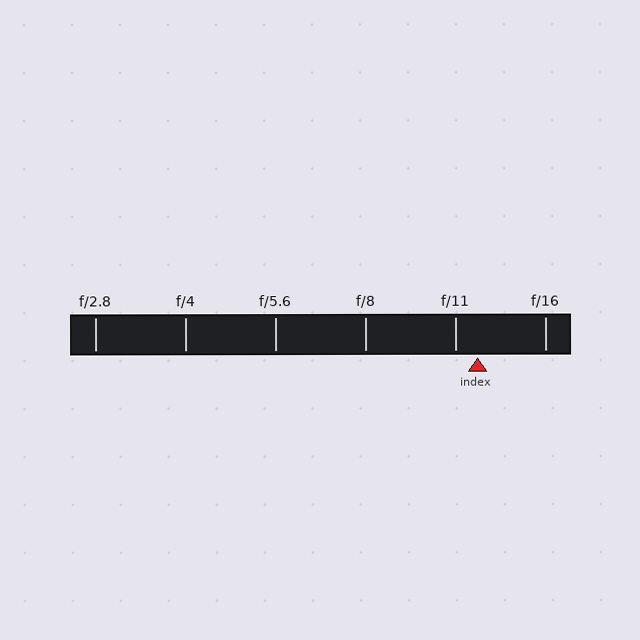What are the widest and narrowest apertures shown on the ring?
The widest aperture shown is f/2.8 and the narrowest is f/16.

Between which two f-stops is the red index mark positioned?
The index mark is between f/11 and f/16.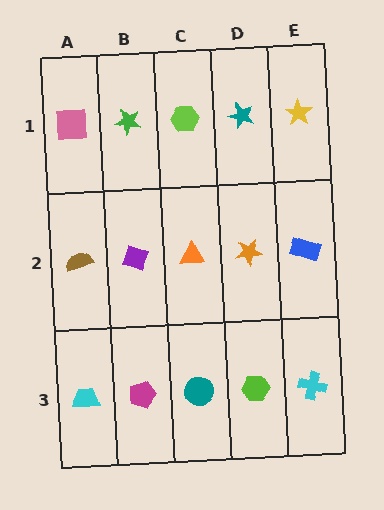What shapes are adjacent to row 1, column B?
A purple diamond (row 2, column B), a pink square (row 1, column A), a lime hexagon (row 1, column C).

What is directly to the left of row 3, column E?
A lime hexagon.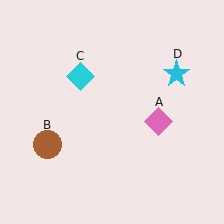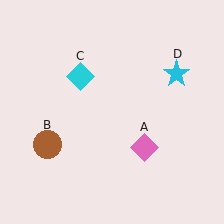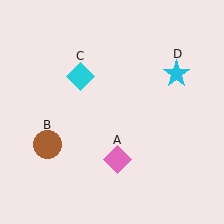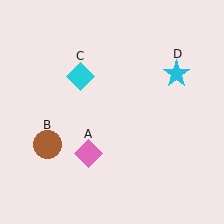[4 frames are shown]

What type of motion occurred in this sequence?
The pink diamond (object A) rotated clockwise around the center of the scene.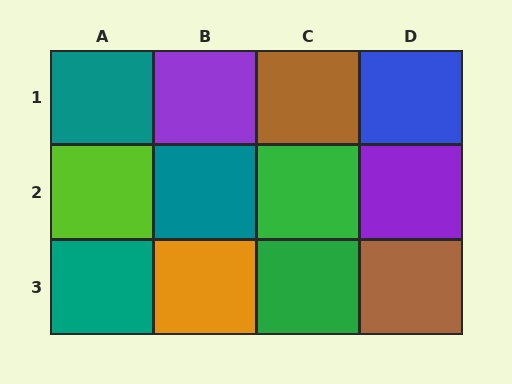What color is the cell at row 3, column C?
Green.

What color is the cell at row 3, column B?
Orange.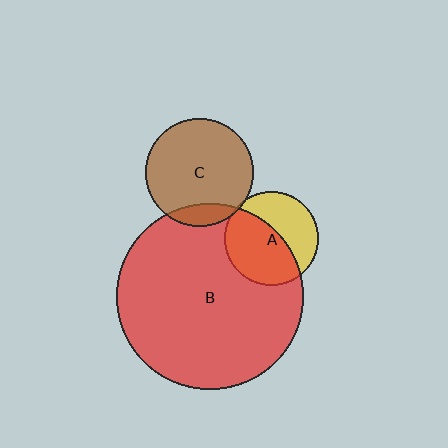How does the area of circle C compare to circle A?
Approximately 1.3 times.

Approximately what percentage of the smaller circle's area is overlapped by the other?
Approximately 15%.